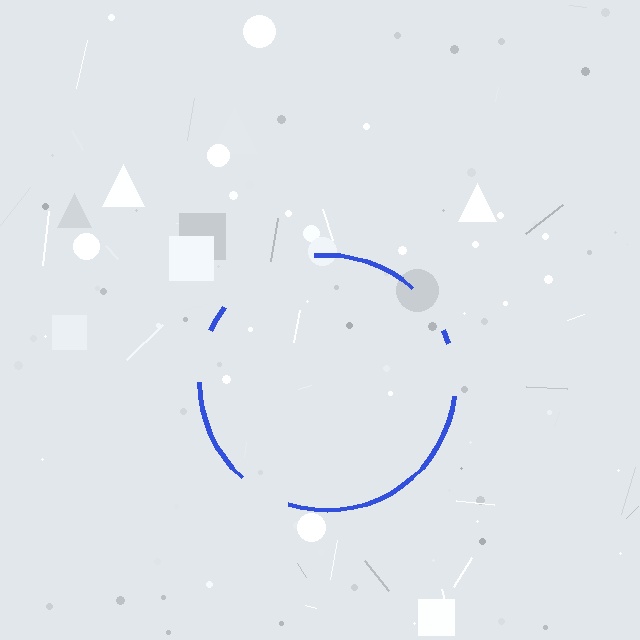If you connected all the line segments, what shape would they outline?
They would outline a circle.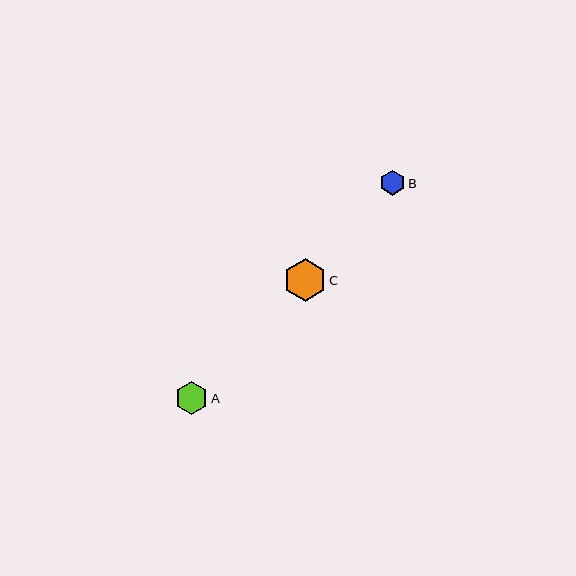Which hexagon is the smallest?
Hexagon B is the smallest with a size of approximately 25 pixels.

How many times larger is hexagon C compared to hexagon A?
Hexagon C is approximately 1.3 times the size of hexagon A.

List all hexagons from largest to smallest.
From largest to smallest: C, A, B.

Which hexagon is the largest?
Hexagon C is the largest with a size of approximately 43 pixels.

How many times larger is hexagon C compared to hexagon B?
Hexagon C is approximately 1.7 times the size of hexagon B.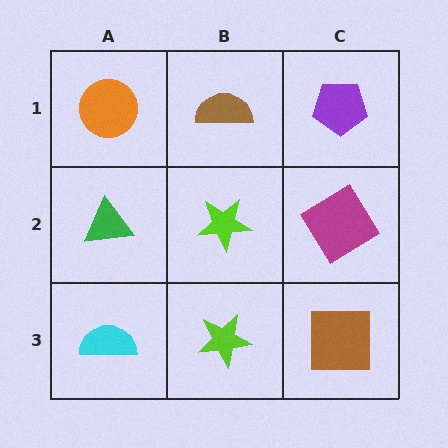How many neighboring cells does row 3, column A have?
2.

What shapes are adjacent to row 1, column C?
A magenta diamond (row 2, column C), a brown semicircle (row 1, column B).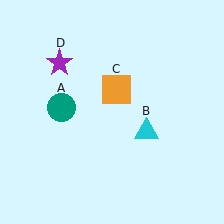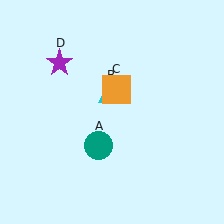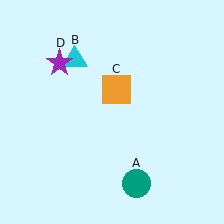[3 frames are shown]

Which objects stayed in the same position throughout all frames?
Orange square (object C) and purple star (object D) remained stationary.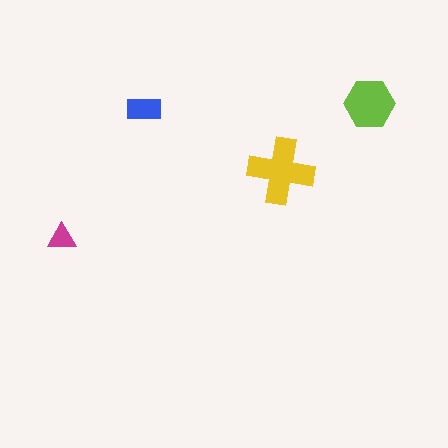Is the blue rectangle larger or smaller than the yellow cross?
Smaller.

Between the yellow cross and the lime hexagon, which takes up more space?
The yellow cross.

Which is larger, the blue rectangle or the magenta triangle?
The blue rectangle.